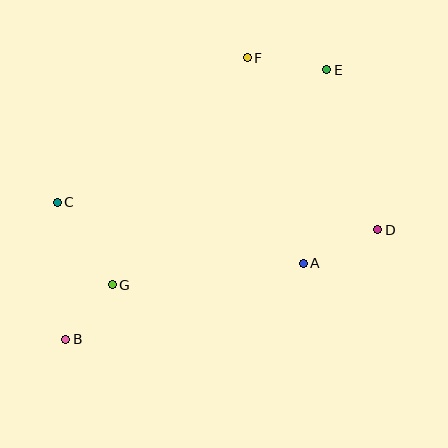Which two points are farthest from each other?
Points B and E are farthest from each other.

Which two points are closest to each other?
Points B and G are closest to each other.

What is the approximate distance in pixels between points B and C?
The distance between B and C is approximately 137 pixels.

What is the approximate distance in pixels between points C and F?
The distance between C and F is approximately 239 pixels.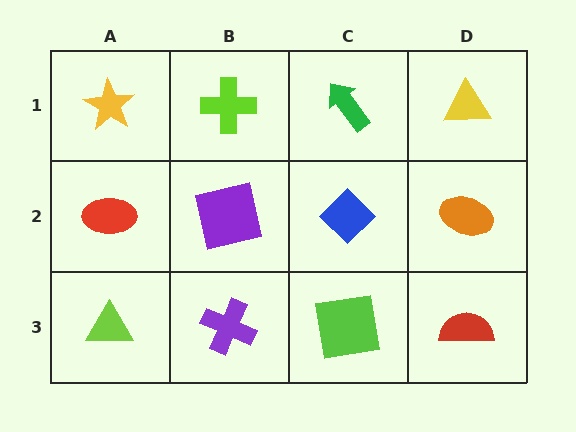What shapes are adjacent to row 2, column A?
A yellow star (row 1, column A), a lime triangle (row 3, column A), a purple square (row 2, column B).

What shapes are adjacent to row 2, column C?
A green arrow (row 1, column C), a lime square (row 3, column C), a purple square (row 2, column B), an orange ellipse (row 2, column D).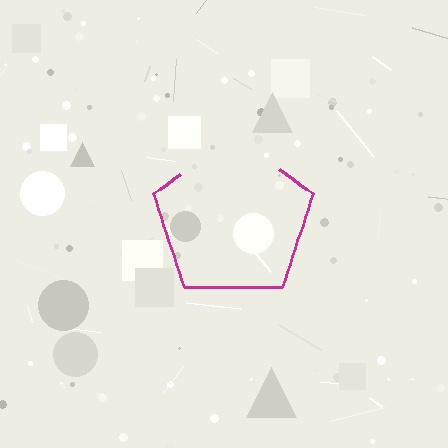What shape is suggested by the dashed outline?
The dashed outline suggests a pentagon.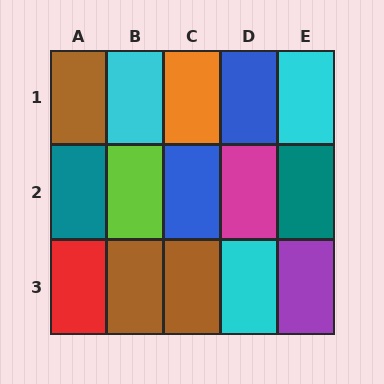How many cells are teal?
2 cells are teal.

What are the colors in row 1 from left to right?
Brown, cyan, orange, blue, cyan.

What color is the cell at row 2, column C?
Blue.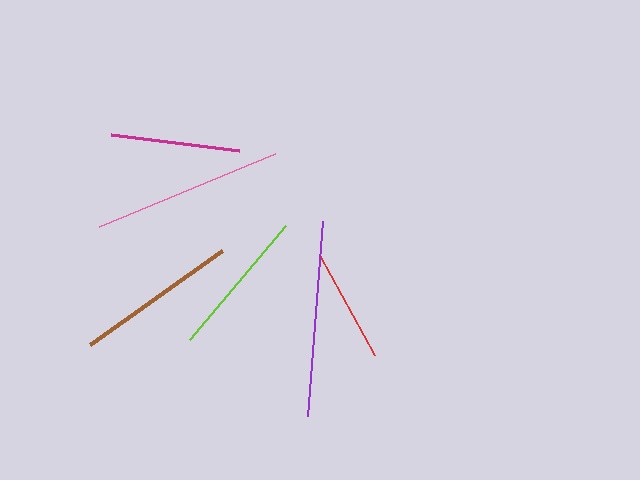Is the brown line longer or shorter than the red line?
The brown line is longer than the red line.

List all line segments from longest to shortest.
From longest to shortest: purple, pink, brown, lime, magenta, red.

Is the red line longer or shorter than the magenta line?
The magenta line is longer than the red line.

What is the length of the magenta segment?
The magenta segment is approximately 129 pixels long.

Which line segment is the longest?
The purple line is the longest at approximately 196 pixels.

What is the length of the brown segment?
The brown segment is approximately 162 pixels long.